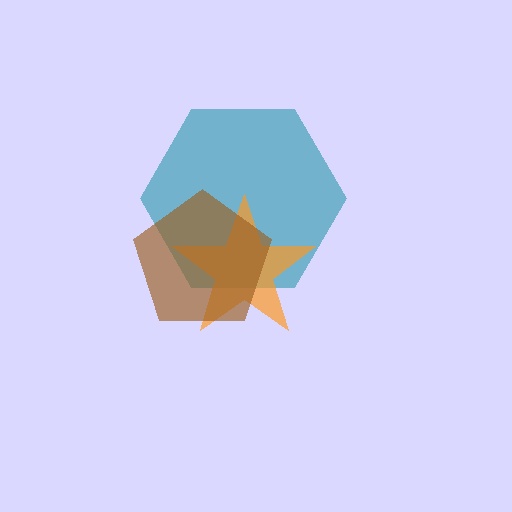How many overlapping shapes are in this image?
There are 3 overlapping shapes in the image.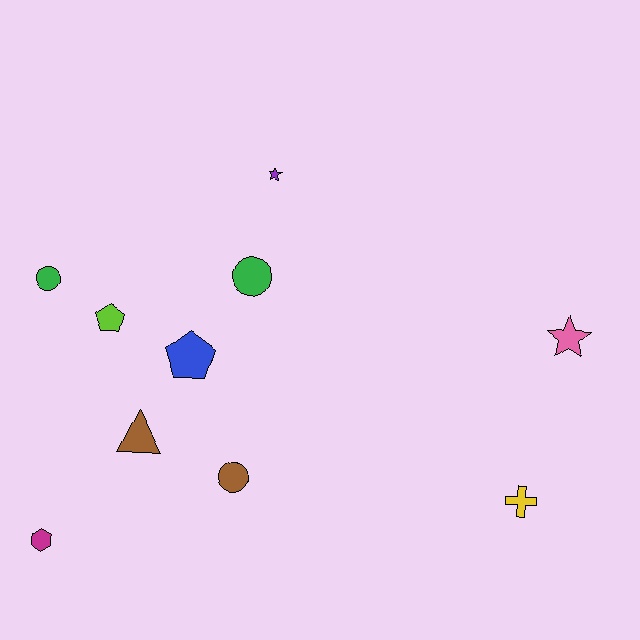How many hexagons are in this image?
There is 1 hexagon.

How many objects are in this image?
There are 10 objects.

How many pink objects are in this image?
There is 1 pink object.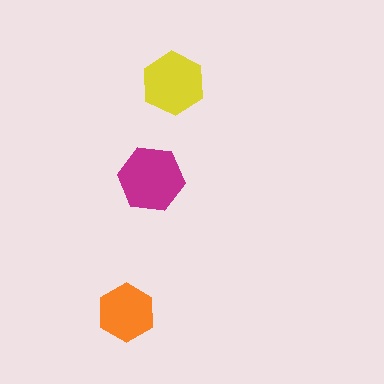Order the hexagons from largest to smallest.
the magenta one, the yellow one, the orange one.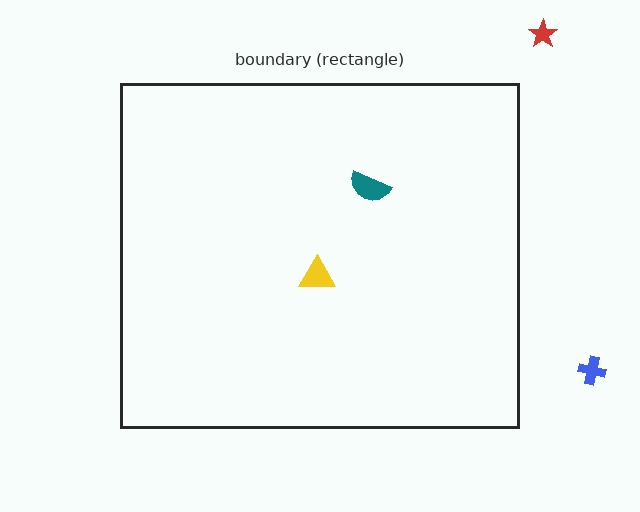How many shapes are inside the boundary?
2 inside, 2 outside.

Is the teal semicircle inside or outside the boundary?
Inside.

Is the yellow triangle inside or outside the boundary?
Inside.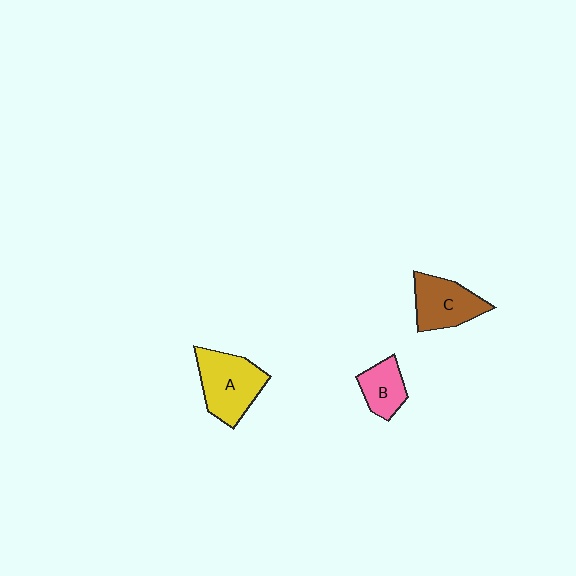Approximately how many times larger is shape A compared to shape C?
Approximately 1.2 times.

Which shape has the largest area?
Shape A (yellow).